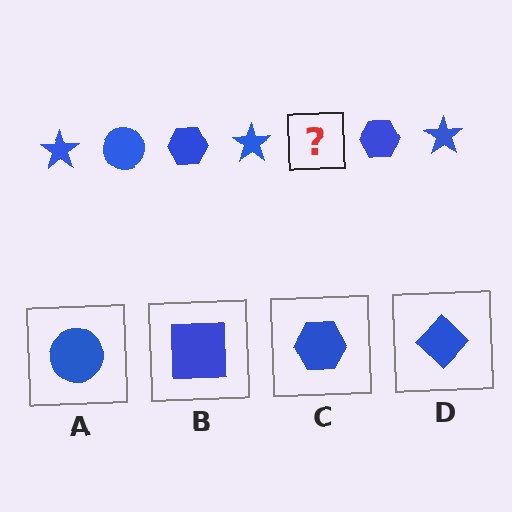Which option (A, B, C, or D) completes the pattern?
A.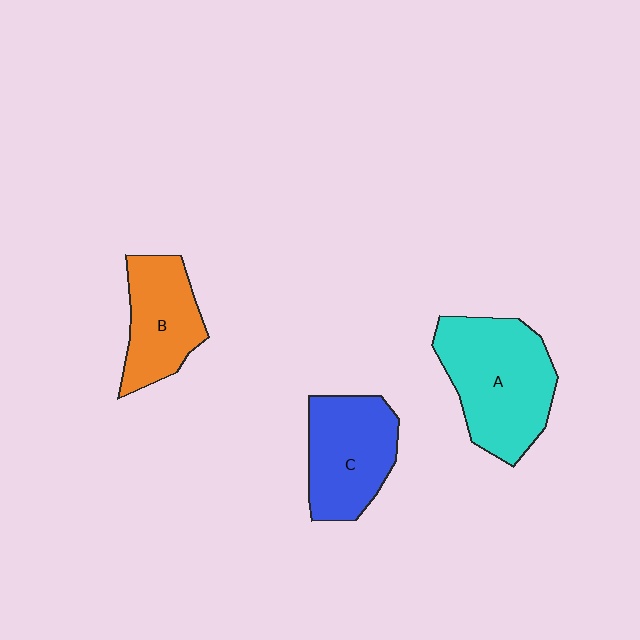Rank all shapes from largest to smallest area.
From largest to smallest: A (cyan), C (blue), B (orange).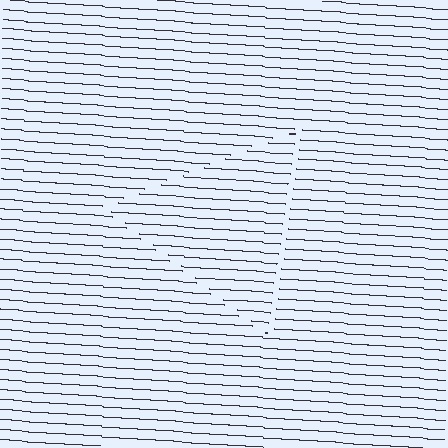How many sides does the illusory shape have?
3 sides — the line-ends trace a triangle.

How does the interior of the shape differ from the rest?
The interior of the shape contains the same grating, shifted by half a period — the contour is defined by the phase discontinuity where line-ends from the inner and outer gratings abut.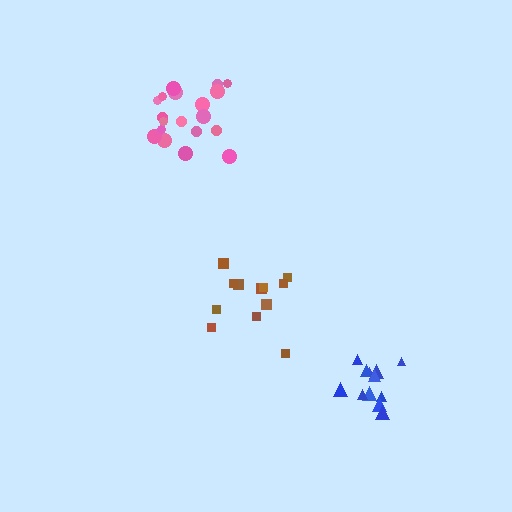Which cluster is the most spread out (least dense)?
Blue.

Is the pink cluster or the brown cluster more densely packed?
Pink.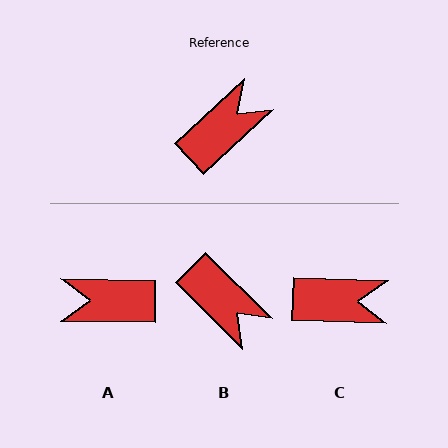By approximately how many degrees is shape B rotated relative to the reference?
Approximately 87 degrees clockwise.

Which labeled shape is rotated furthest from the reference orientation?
A, about 136 degrees away.